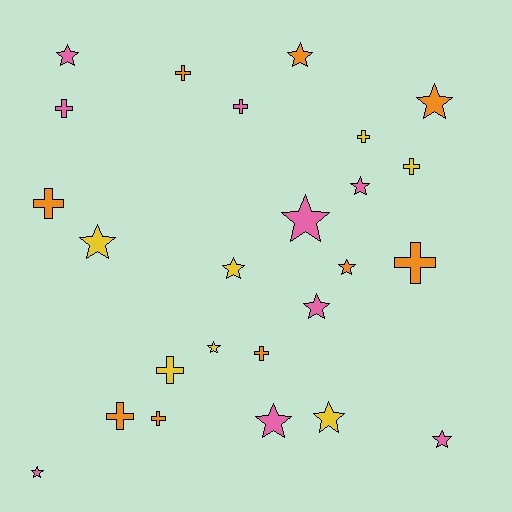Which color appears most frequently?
Orange, with 9 objects.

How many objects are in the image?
There are 25 objects.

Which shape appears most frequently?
Star, with 14 objects.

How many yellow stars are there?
There are 4 yellow stars.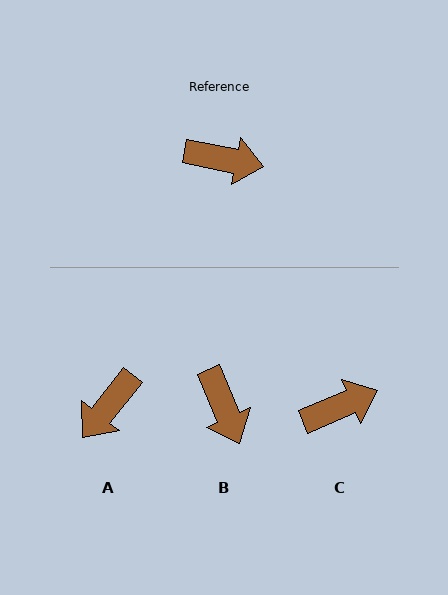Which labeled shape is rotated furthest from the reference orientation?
A, about 117 degrees away.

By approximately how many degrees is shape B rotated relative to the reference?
Approximately 55 degrees clockwise.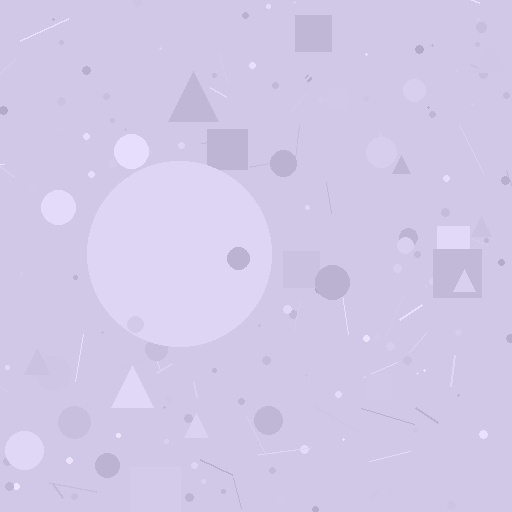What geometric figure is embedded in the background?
A circle is embedded in the background.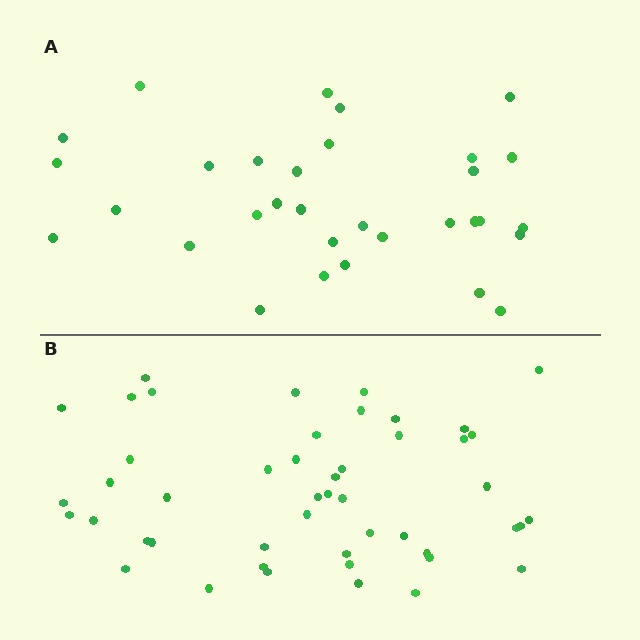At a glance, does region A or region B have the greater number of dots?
Region B (the bottom region) has more dots.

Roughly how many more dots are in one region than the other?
Region B has approximately 15 more dots than region A.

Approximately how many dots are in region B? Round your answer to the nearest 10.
About 50 dots. (The exact count is 48, which rounds to 50.)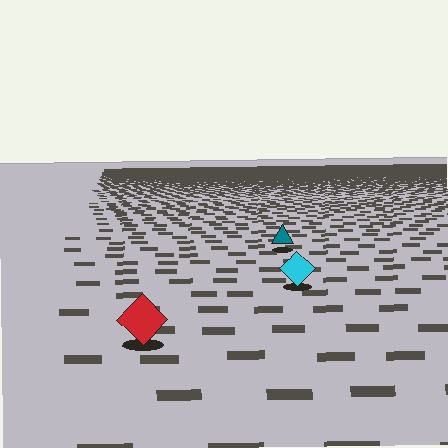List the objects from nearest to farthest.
From nearest to farthest: the red diamond, the cyan diamond, the teal triangle.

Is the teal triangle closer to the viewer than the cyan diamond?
No. The cyan diamond is closer — you can tell from the texture gradient: the ground texture is coarser near it.